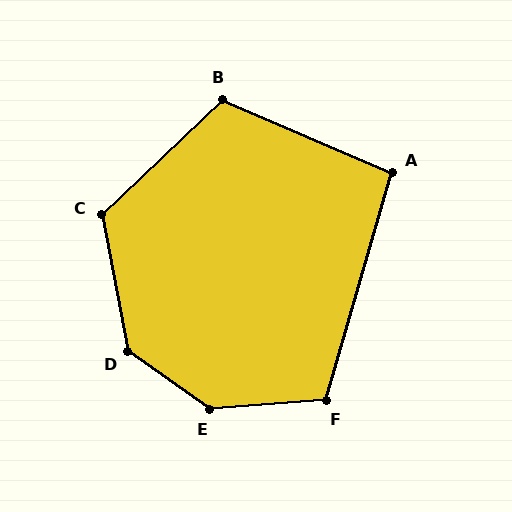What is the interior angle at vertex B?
Approximately 113 degrees (obtuse).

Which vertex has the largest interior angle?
E, at approximately 140 degrees.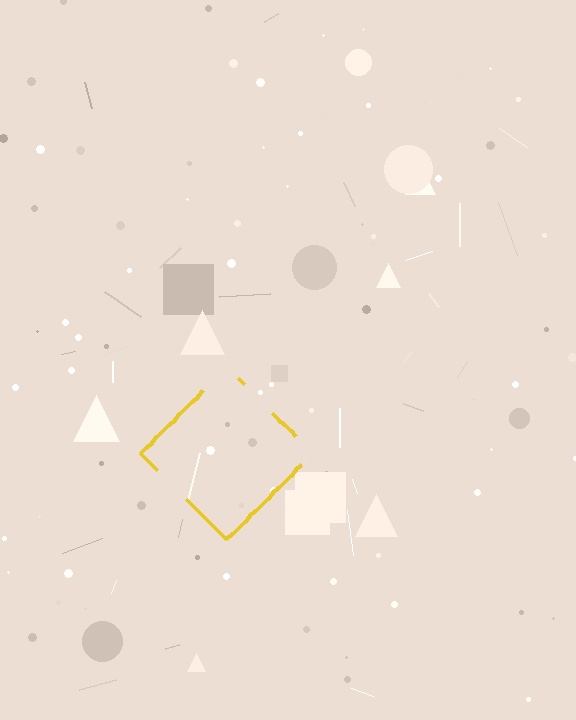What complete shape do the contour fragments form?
The contour fragments form a diamond.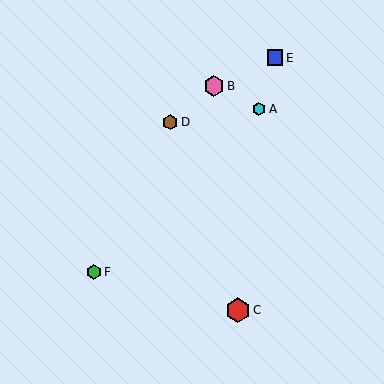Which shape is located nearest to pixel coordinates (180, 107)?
The brown hexagon (labeled D) at (170, 122) is nearest to that location.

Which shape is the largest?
The red hexagon (labeled C) is the largest.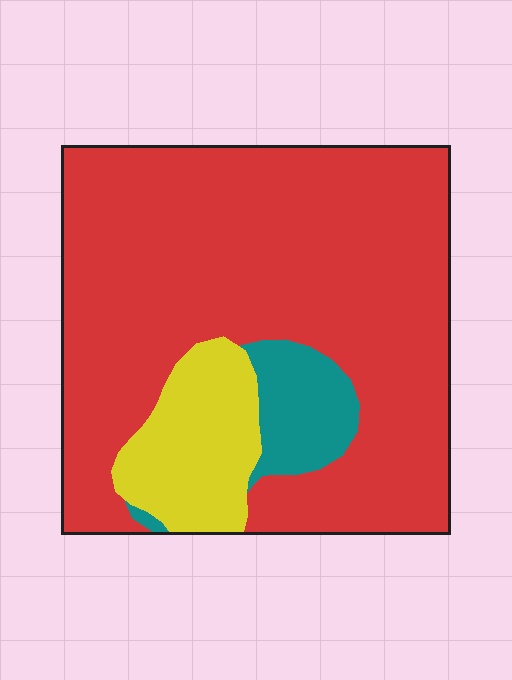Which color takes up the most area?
Red, at roughly 80%.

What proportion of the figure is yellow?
Yellow covers about 15% of the figure.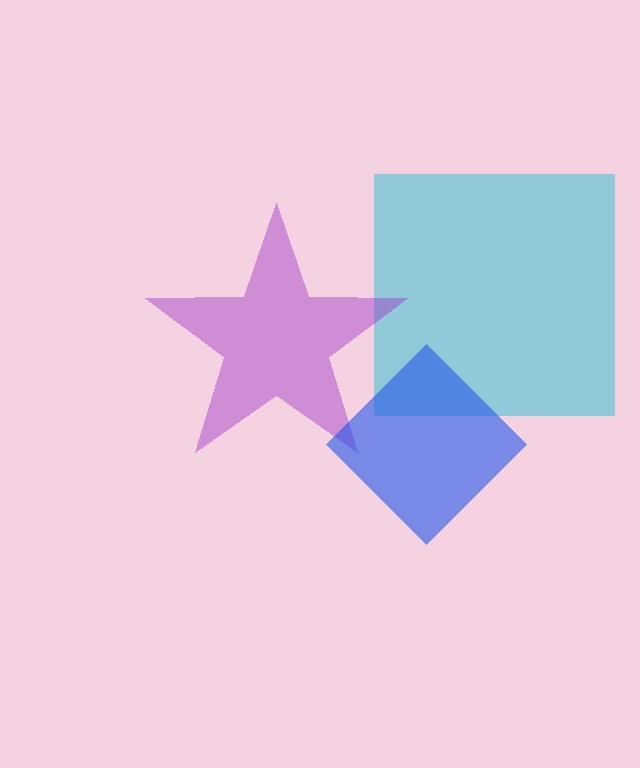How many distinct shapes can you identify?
There are 3 distinct shapes: a cyan square, a purple star, a blue diamond.